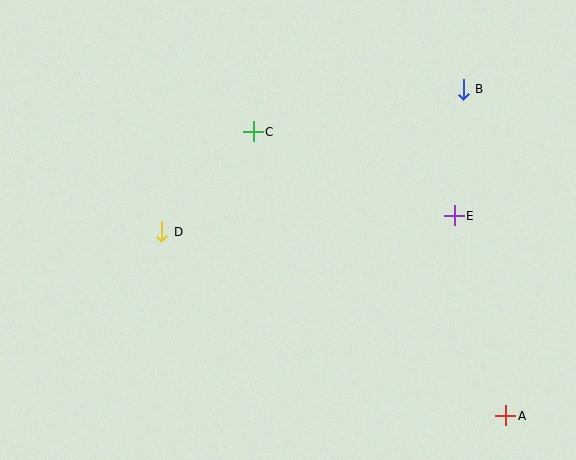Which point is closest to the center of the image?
Point C at (253, 132) is closest to the center.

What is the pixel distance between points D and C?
The distance between D and C is 136 pixels.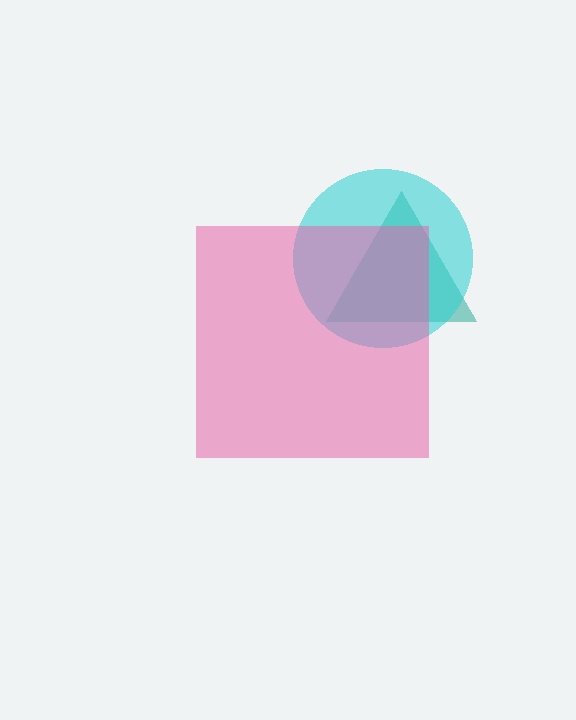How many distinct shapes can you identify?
There are 3 distinct shapes: a teal triangle, a cyan circle, a pink square.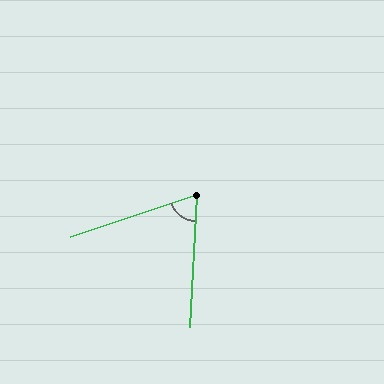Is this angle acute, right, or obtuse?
It is acute.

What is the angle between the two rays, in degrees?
Approximately 69 degrees.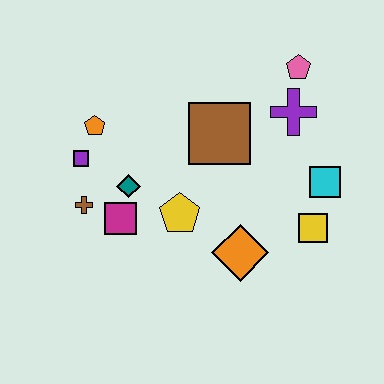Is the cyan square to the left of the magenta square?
No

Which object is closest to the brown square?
The purple cross is closest to the brown square.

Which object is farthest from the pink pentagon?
The brown cross is farthest from the pink pentagon.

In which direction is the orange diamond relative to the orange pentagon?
The orange diamond is to the right of the orange pentagon.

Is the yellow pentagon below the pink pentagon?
Yes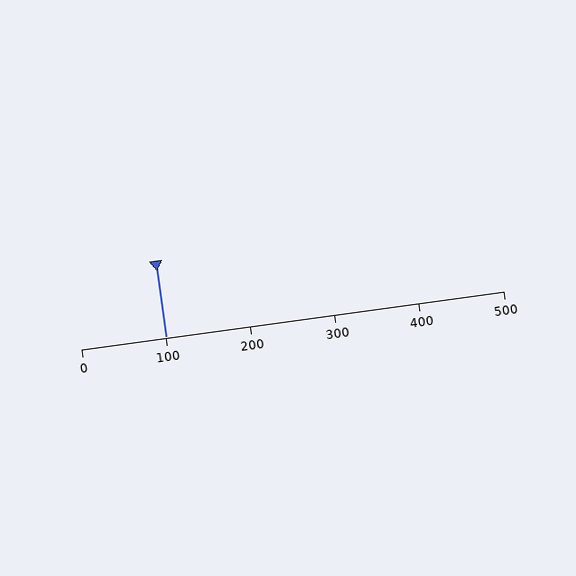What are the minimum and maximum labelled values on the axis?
The axis runs from 0 to 500.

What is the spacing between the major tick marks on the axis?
The major ticks are spaced 100 apart.